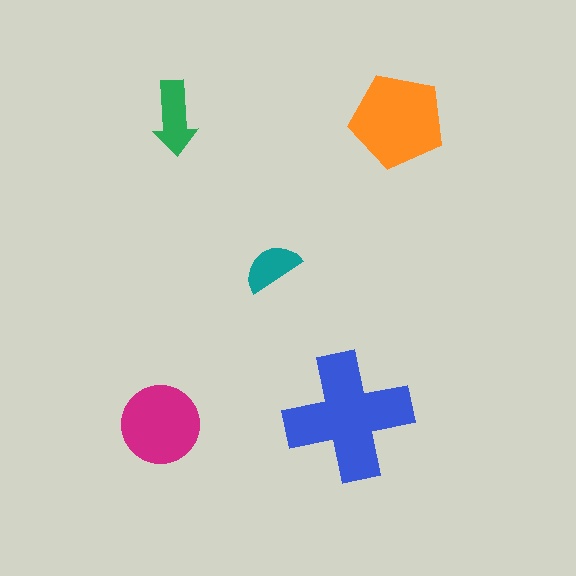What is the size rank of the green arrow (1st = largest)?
4th.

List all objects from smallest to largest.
The teal semicircle, the green arrow, the magenta circle, the orange pentagon, the blue cross.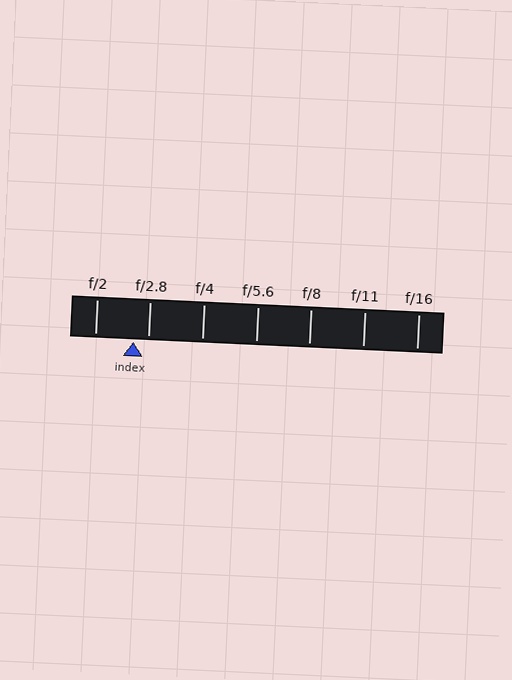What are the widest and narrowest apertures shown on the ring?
The widest aperture shown is f/2 and the narrowest is f/16.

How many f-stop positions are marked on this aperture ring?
There are 7 f-stop positions marked.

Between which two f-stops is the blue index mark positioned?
The index mark is between f/2 and f/2.8.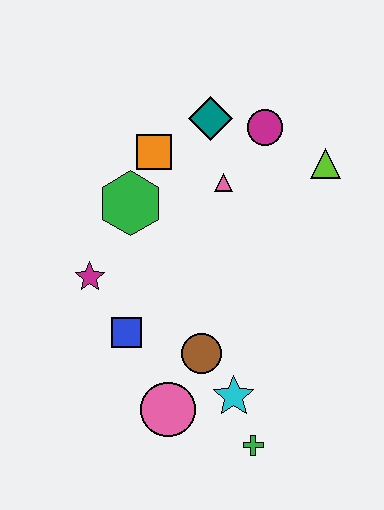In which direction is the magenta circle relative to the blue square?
The magenta circle is above the blue square.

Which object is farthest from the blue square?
The lime triangle is farthest from the blue square.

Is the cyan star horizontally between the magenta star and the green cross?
Yes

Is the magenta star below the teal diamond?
Yes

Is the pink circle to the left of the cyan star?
Yes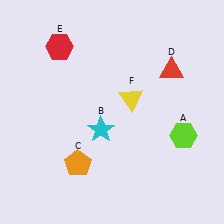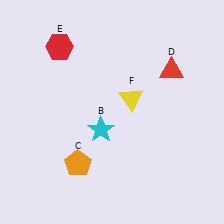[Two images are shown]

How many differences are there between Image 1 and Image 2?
There is 1 difference between the two images.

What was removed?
The lime hexagon (A) was removed in Image 2.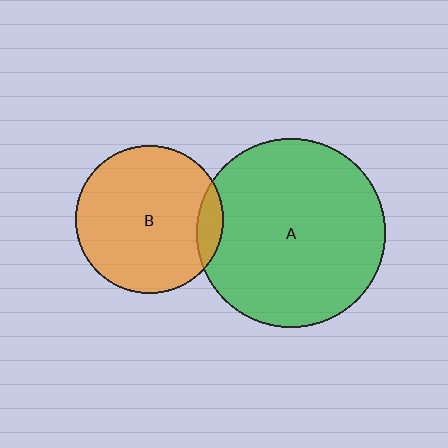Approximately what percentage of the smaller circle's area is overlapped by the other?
Approximately 10%.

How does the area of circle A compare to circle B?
Approximately 1.6 times.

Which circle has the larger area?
Circle A (green).